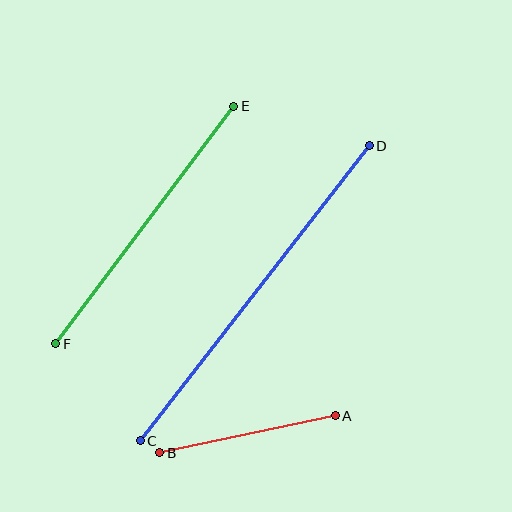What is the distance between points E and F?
The distance is approximately 297 pixels.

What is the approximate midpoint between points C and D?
The midpoint is at approximately (255, 293) pixels.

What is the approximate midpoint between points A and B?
The midpoint is at approximately (247, 434) pixels.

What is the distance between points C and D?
The distance is approximately 373 pixels.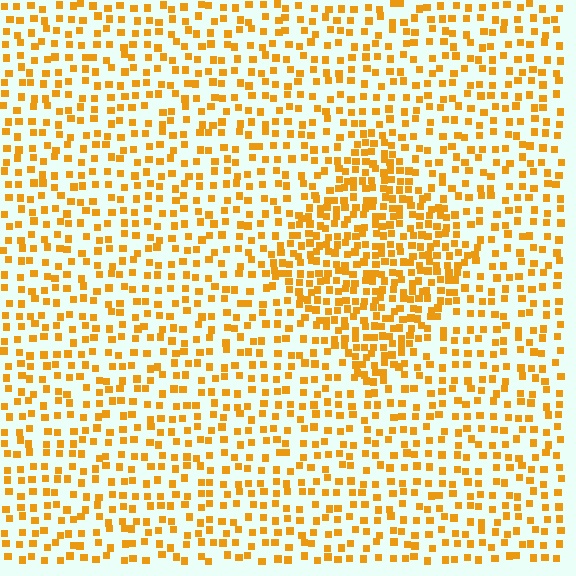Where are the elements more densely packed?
The elements are more densely packed inside the diamond boundary.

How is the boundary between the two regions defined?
The boundary is defined by a change in element density (approximately 1.9x ratio). All elements are the same color, size, and shape.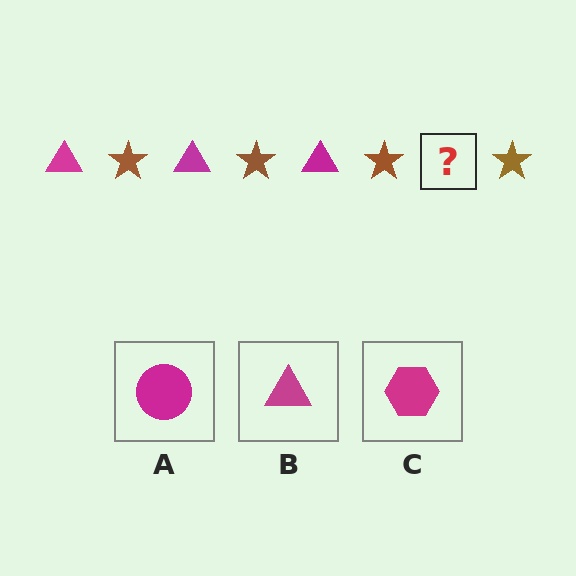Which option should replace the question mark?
Option B.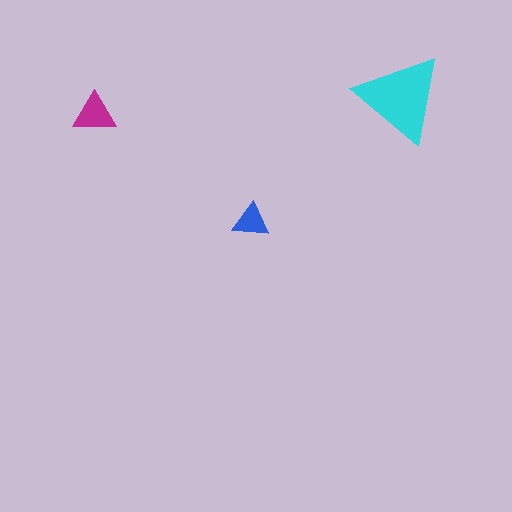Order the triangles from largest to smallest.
the cyan one, the magenta one, the blue one.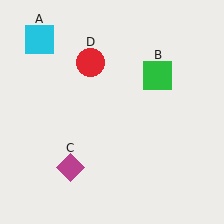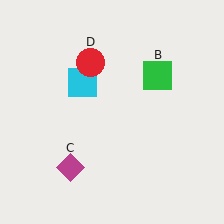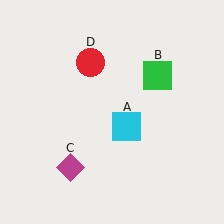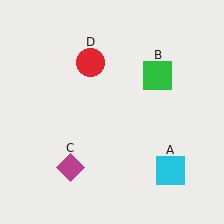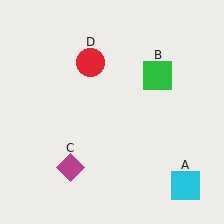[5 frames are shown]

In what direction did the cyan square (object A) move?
The cyan square (object A) moved down and to the right.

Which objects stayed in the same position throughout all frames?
Green square (object B) and magenta diamond (object C) and red circle (object D) remained stationary.